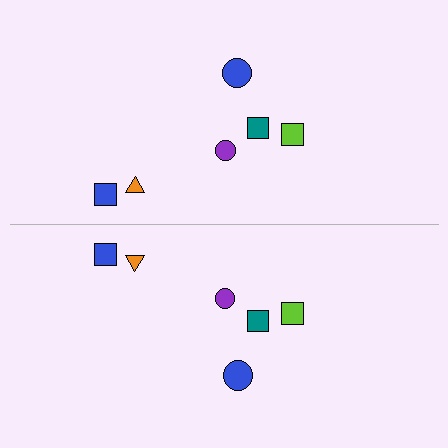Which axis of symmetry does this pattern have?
The pattern has a horizontal axis of symmetry running through the center of the image.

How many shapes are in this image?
There are 12 shapes in this image.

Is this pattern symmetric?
Yes, this pattern has bilateral (reflection) symmetry.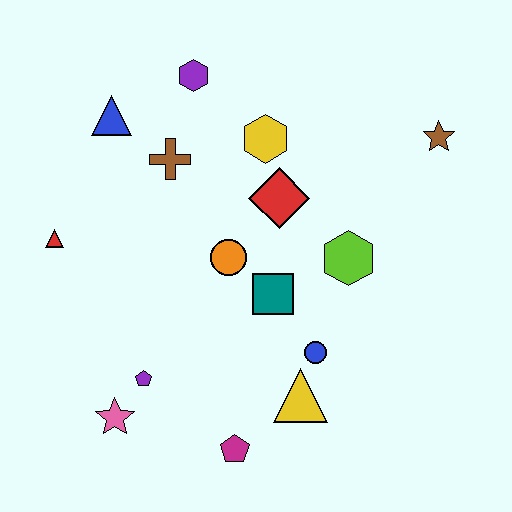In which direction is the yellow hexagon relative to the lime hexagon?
The yellow hexagon is above the lime hexagon.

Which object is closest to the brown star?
The lime hexagon is closest to the brown star.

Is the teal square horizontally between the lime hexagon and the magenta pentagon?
Yes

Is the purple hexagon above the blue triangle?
Yes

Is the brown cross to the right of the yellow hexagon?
No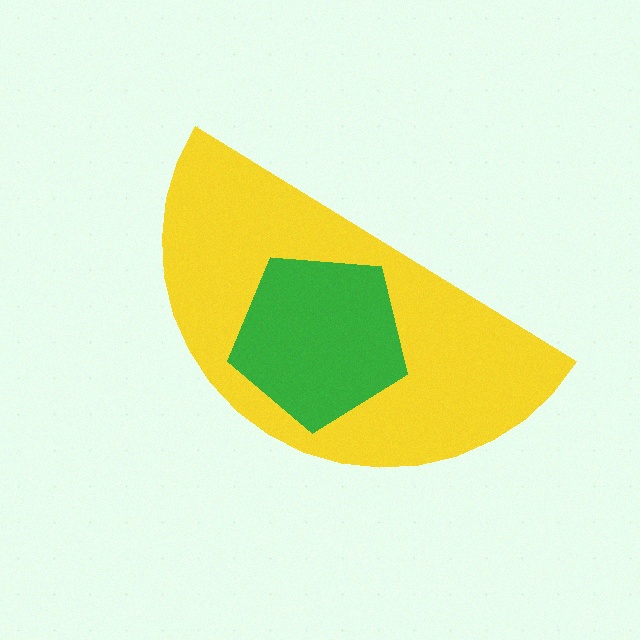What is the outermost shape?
The yellow semicircle.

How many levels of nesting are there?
2.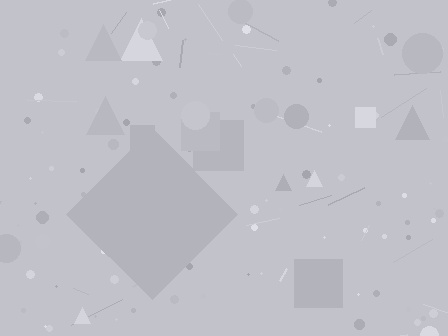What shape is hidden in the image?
A diamond is hidden in the image.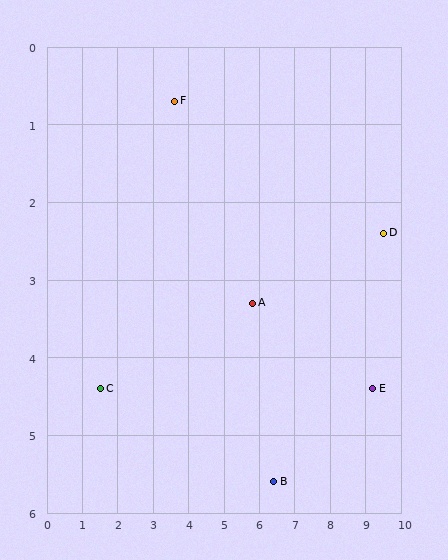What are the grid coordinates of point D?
Point D is at approximately (9.5, 2.4).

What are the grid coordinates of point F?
Point F is at approximately (3.6, 0.7).